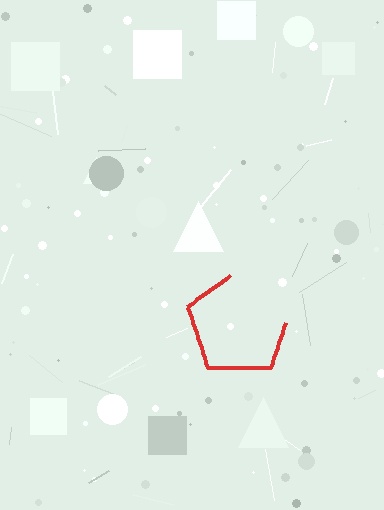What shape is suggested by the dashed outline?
The dashed outline suggests a pentagon.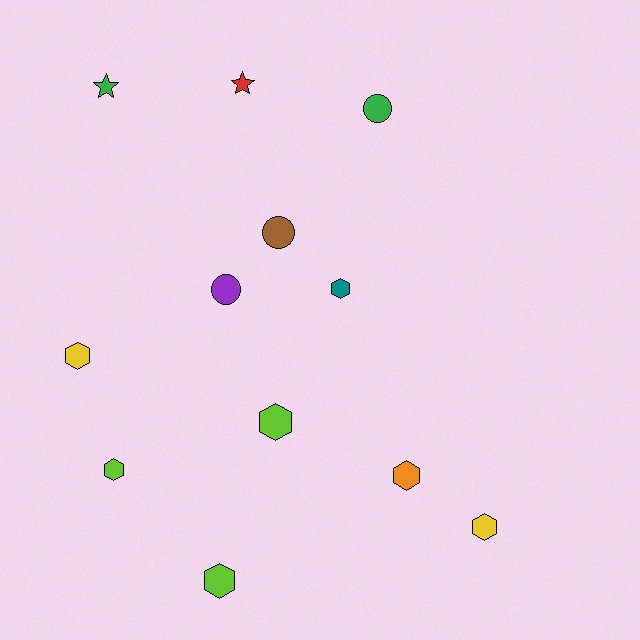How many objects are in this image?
There are 12 objects.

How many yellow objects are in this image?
There are 2 yellow objects.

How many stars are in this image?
There are 2 stars.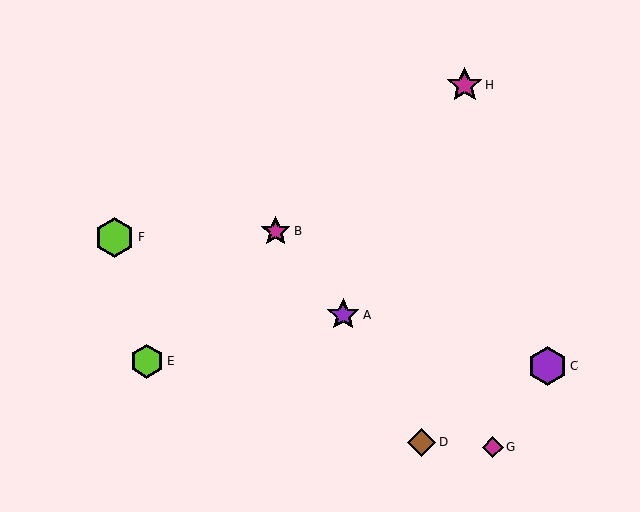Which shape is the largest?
The lime hexagon (labeled F) is the largest.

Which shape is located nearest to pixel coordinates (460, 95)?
The magenta star (labeled H) at (465, 85) is nearest to that location.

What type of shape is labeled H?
Shape H is a magenta star.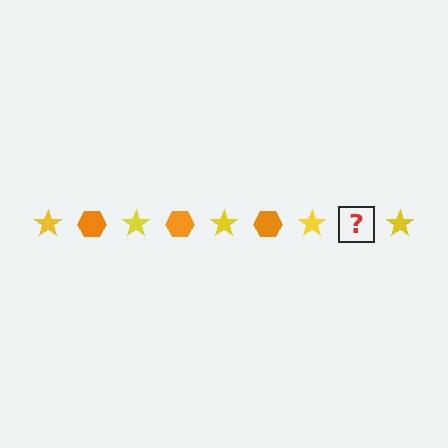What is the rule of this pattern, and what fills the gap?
The rule is that the pattern alternates between yellow star and orange hexagon. The gap should be filled with an orange hexagon.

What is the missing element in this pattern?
The missing element is an orange hexagon.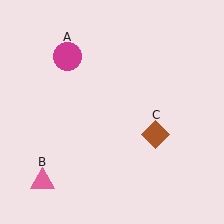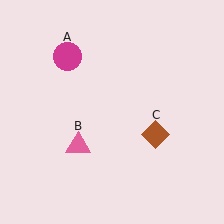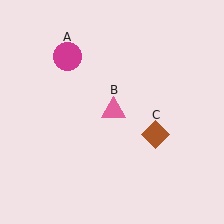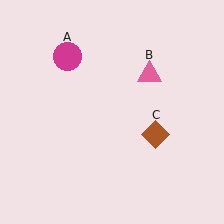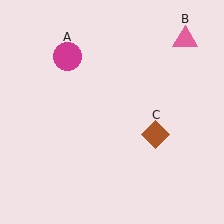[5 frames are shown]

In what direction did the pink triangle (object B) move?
The pink triangle (object B) moved up and to the right.